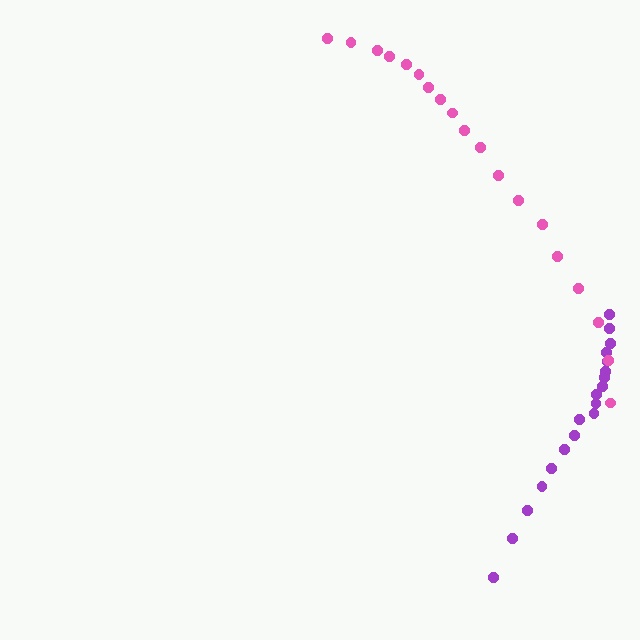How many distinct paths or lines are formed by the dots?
There are 2 distinct paths.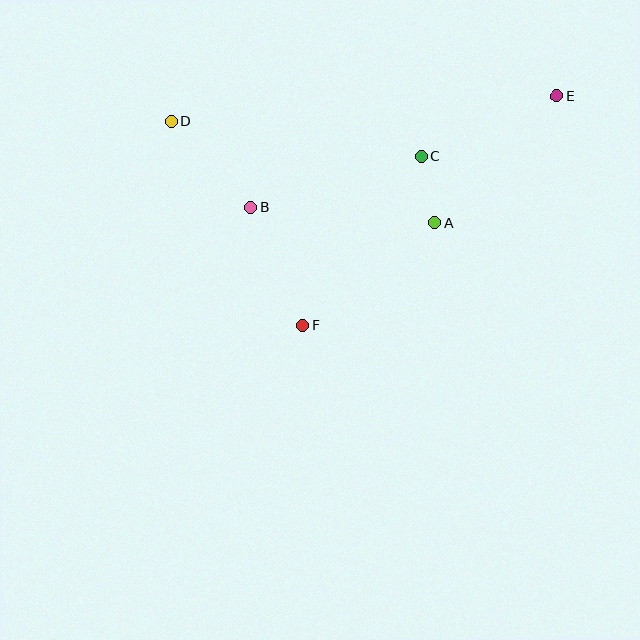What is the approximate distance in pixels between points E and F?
The distance between E and F is approximately 342 pixels.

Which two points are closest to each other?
Points A and C are closest to each other.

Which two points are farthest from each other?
Points D and E are farthest from each other.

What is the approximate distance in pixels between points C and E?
The distance between C and E is approximately 148 pixels.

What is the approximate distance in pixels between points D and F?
The distance between D and F is approximately 243 pixels.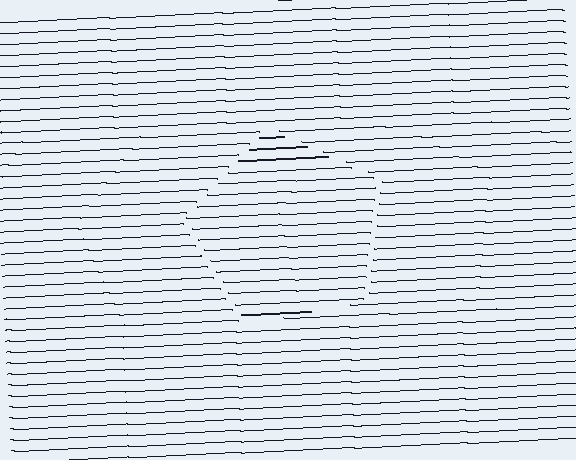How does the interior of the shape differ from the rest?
The interior of the shape contains the same grating, shifted by half a period — the contour is defined by the phase discontinuity where line-ends from the inner and outer gratings abut.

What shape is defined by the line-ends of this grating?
An illusory pentagon. The interior of the shape contains the same grating, shifted by half a period — the contour is defined by the phase discontinuity where line-ends from the inner and outer gratings abut.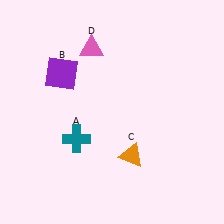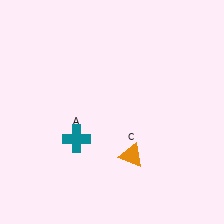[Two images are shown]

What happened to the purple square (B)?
The purple square (B) was removed in Image 2. It was in the top-left area of Image 1.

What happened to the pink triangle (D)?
The pink triangle (D) was removed in Image 2. It was in the top-left area of Image 1.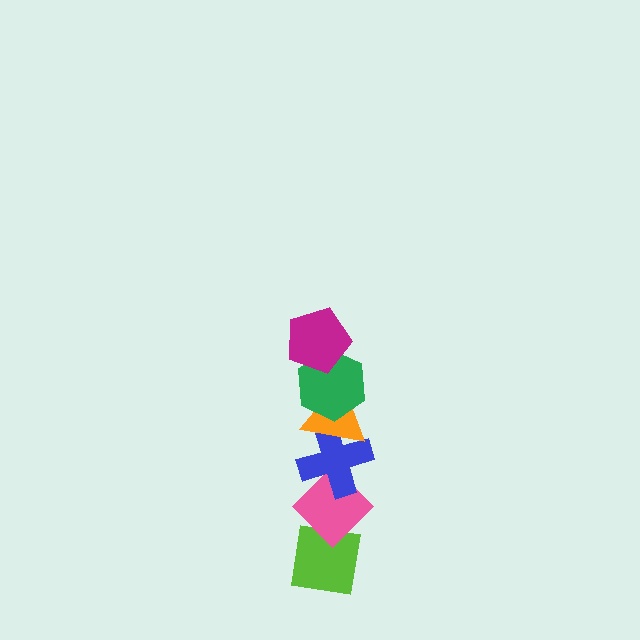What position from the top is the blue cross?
The blue cross is 4th from the top.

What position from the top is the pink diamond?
The pink diamond is 5th from the top.